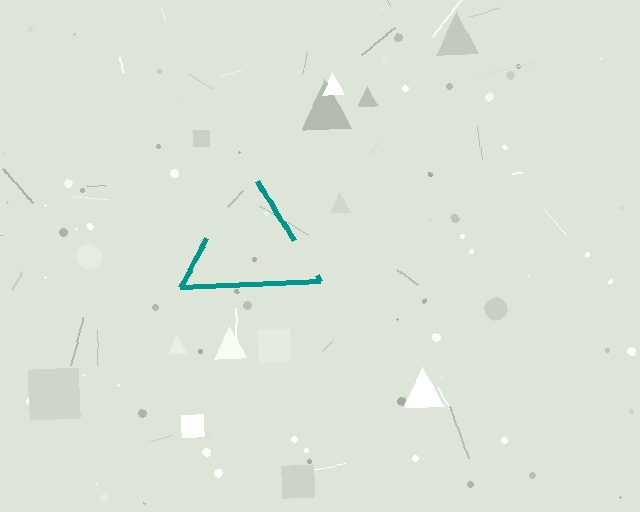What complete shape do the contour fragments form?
The contour fragments form a triangle.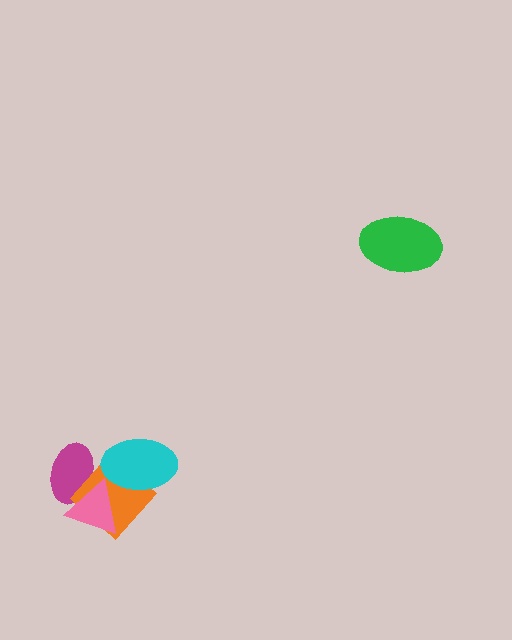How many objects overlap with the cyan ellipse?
2 objects overlap with the cyan ellipse.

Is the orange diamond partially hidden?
Yes, it is partially covered by another shape.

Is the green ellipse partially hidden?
No, no other shape covers it.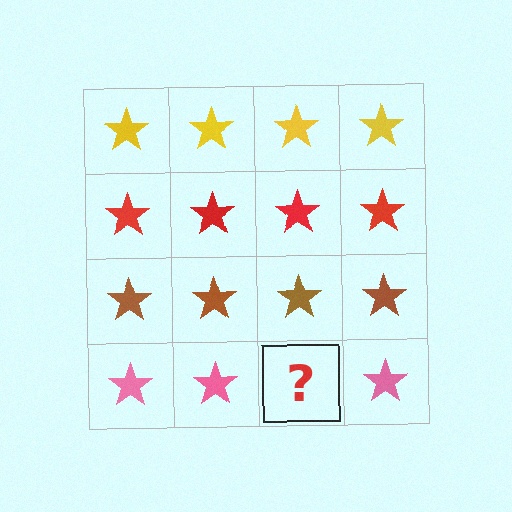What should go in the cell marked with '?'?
The missing cell should contain a pink star.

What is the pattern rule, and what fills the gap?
The rule is that each row has a consistent color. The gap should be filled with a pink star.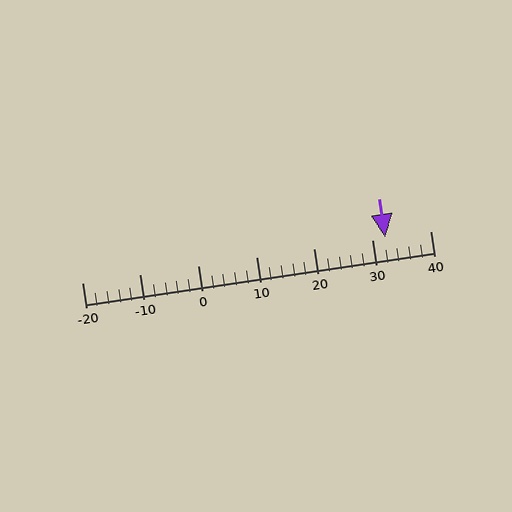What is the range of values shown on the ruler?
The ruler shows values from -20 to 40.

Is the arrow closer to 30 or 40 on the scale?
The arrow is closer to 30.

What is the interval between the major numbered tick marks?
The major tick marks are spaced 10 units apart.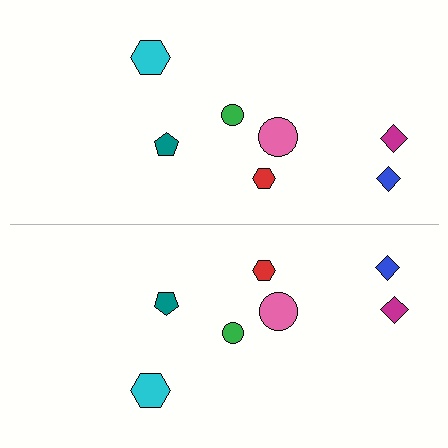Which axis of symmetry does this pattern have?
The pattern has a horizontal axis of symmetry running through the center of the image.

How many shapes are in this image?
There are 14 shapes in this image.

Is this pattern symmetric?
Yes, this pattern has bilateral (reflection) symmetry.